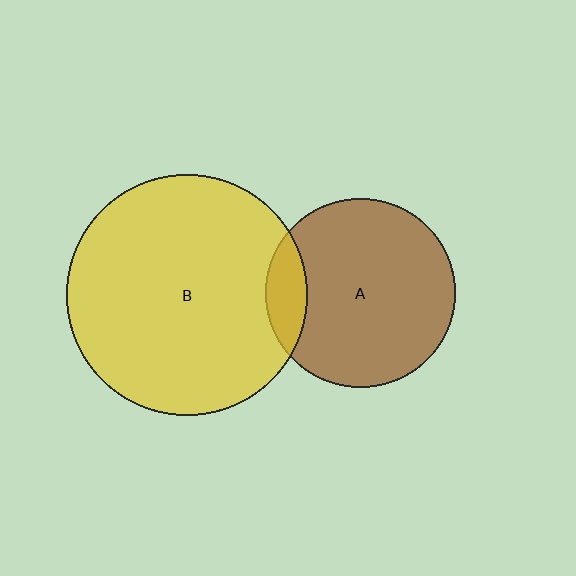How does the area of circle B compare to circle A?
Approximately 1.6 times.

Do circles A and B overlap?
Yes.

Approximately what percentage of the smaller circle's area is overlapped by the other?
Approximately 15%.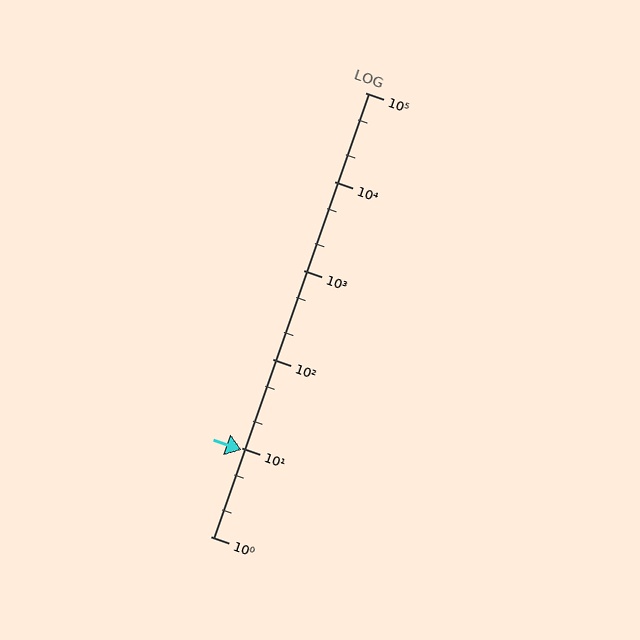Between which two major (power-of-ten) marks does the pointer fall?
The pointer is between 1 and 10.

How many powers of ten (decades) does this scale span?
The scale spans 5 decades, from 1 to 100000.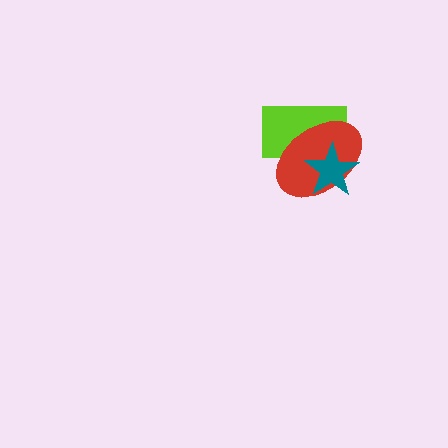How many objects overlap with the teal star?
2 objects overlap with the teal star.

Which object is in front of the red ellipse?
The teal star is in front of the red ellipse.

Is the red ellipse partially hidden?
Yes, it is partially covered by another shape.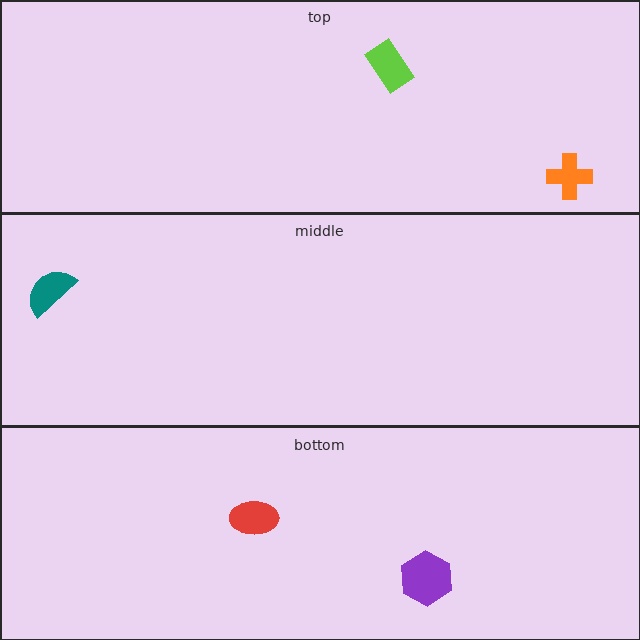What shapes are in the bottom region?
The purple hexagon, the red ellipse.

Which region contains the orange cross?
The top region.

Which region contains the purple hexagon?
The bottom region.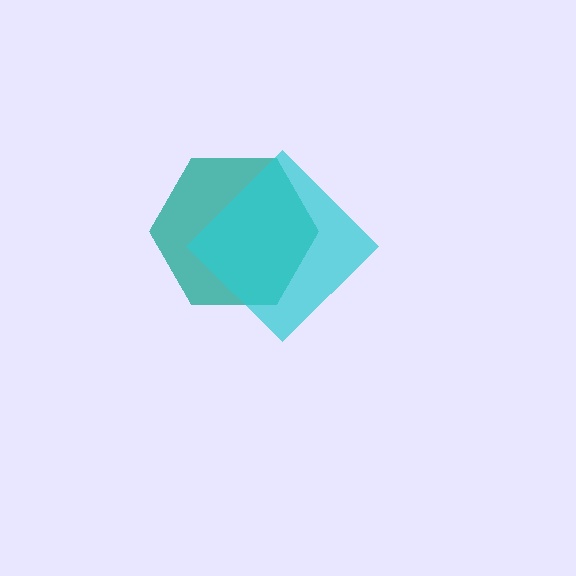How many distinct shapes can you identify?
There are 2 distinct shapes: a teal hexagon, a cyan diamond.